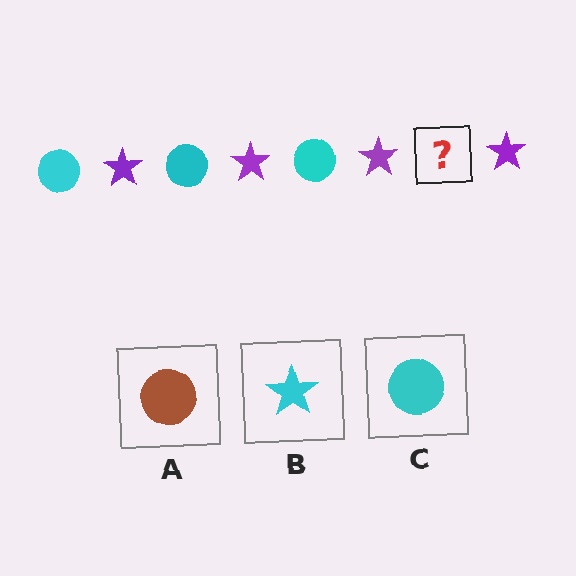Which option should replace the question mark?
Option C.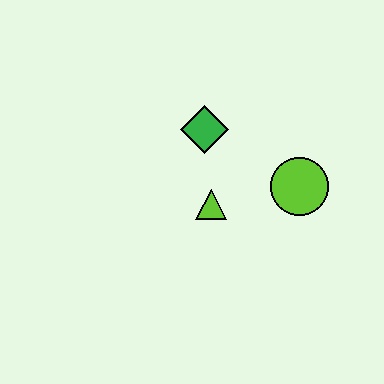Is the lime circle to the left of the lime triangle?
No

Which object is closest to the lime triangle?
The green diamond is closest to the lime triangle.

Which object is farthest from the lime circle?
The green diamond is farthest from the lime circle.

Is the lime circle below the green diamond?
Yes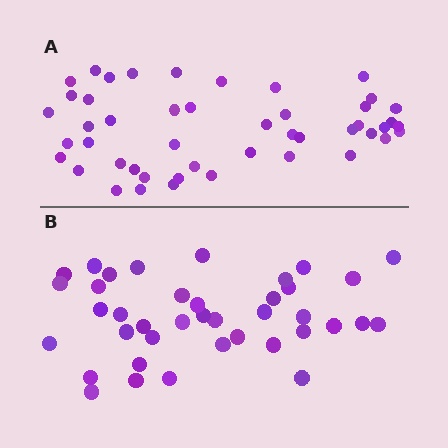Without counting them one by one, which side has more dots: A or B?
Region A (the top region) has more dots.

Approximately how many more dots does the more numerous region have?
Region A has roughly 8 or so more dots than region B.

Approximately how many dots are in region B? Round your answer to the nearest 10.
About 40 dots. (The exact count is 39, which rounds to 40.)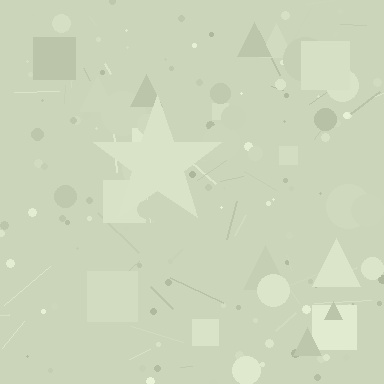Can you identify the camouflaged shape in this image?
The camouflaged shape is a star.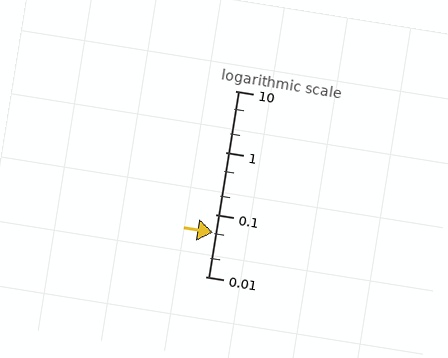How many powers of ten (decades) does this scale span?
The scale spans 3 decades, from 0.01 to 10.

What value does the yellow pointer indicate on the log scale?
The pointer indicates approximately 0.052.